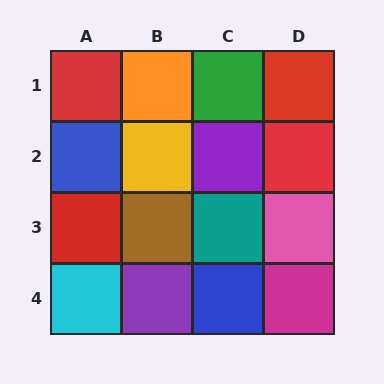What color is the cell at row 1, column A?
Red.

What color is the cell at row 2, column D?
Red.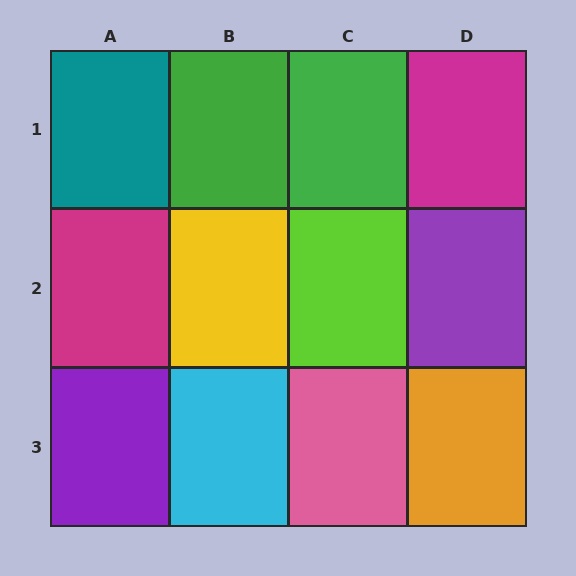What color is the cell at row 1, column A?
Teal.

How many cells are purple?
2 cells are purple.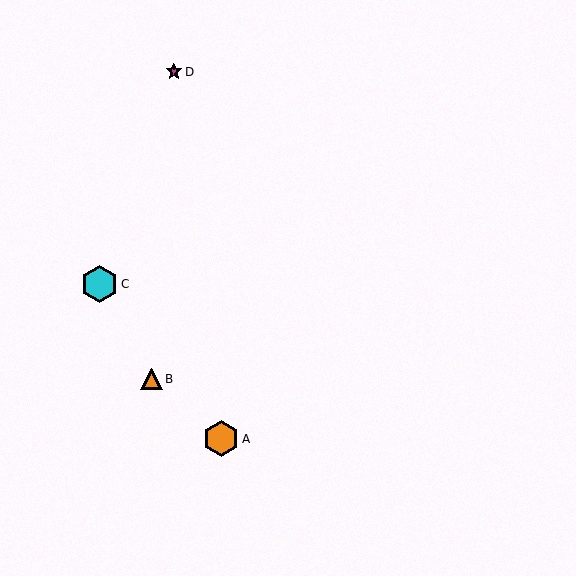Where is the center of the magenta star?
The center of the magenta star is at (174, 72).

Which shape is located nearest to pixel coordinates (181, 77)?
The magenta star (labeled D) at (174, 72) is nearest to that location.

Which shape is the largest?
The cyan hexagon (labeled C) is the largest.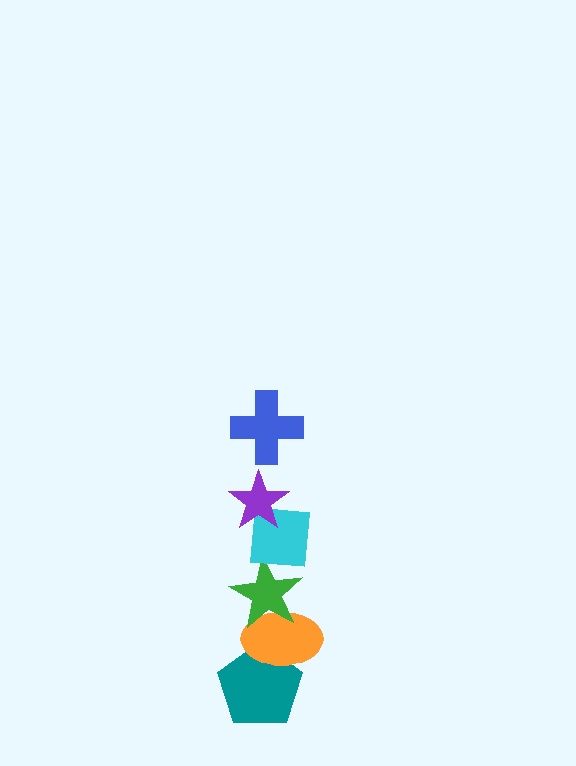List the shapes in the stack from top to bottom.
From top to bottom: the blue cross, the purple star, the cyan square, the green star, the orange ellipse, the teal pentagon.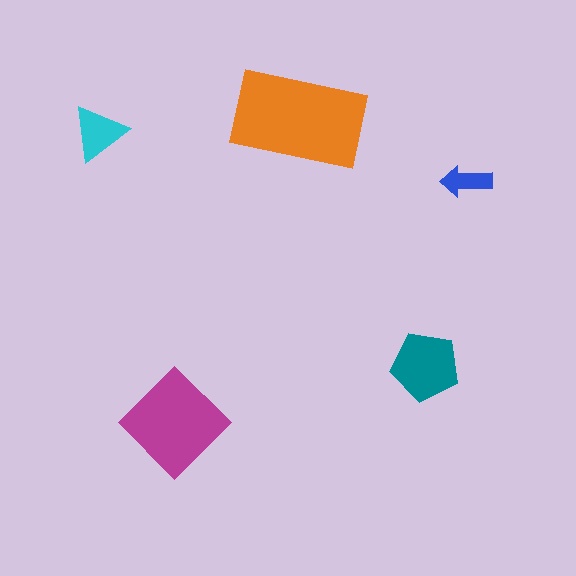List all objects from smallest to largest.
The blue arrow, the cyan triangle, the teal pentagon, the magenta diamond, the orange rectangle.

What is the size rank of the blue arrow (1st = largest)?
5th.